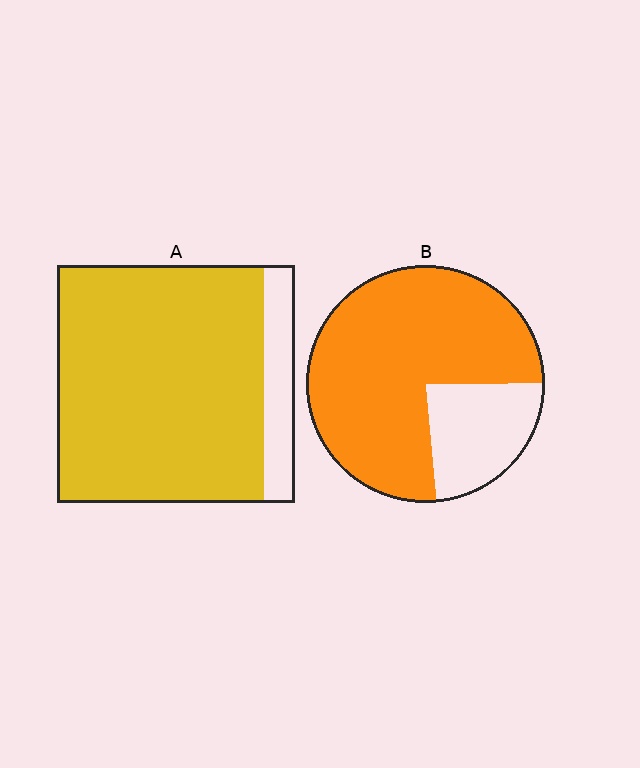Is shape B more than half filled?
Yes.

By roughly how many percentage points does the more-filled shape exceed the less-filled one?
By roughly 10 percentage points (A over B).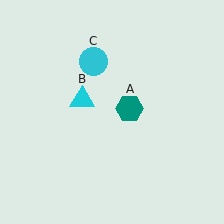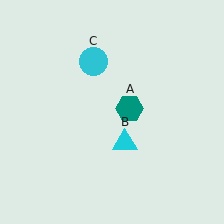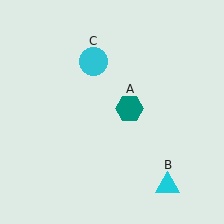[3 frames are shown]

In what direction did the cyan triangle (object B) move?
The cyan triangle (object B) moved down and to the right.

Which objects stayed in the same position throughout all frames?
Teal hexagon (object A) and cyan circle (object C) remained stationary.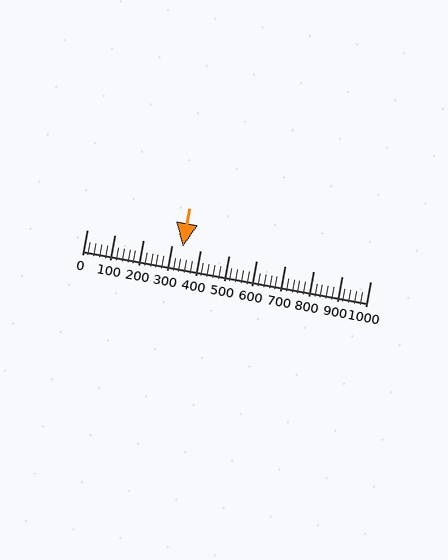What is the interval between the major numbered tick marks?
The major tick marks are spaced 100 units apart.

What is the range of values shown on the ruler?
The ruler shows values from 0 to 1000.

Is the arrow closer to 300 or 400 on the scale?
The arrow is closer to 300.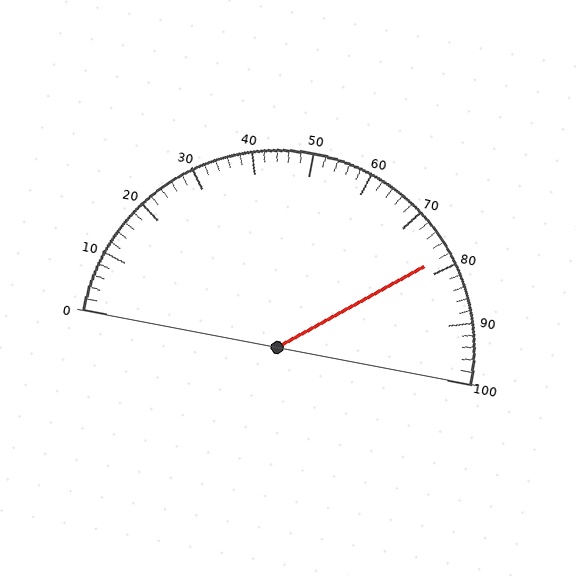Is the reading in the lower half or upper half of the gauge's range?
The reading is in the upper half of the range (0 to 100).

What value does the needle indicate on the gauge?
The needle indicates approximately 78.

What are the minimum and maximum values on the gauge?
The gauge ranges from 0 to 100.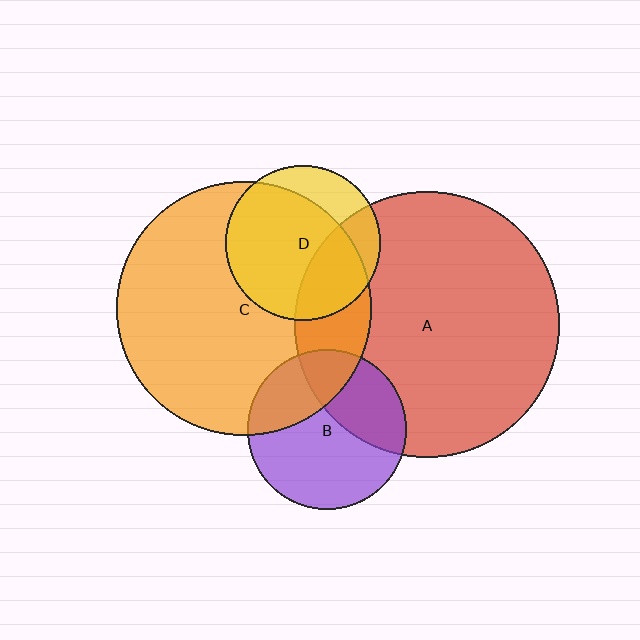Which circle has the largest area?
Circle A (red).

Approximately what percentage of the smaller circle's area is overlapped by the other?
Approximately 30%.